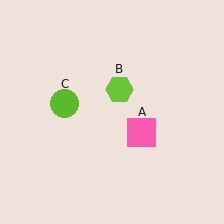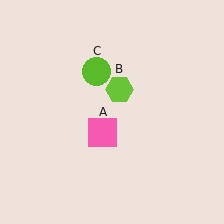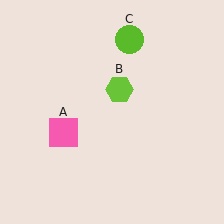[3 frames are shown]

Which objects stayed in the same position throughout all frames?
Lime hexagon (object B) remained stationary.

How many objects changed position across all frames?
2 objects changed position: pink square (object A), lime circle (object C).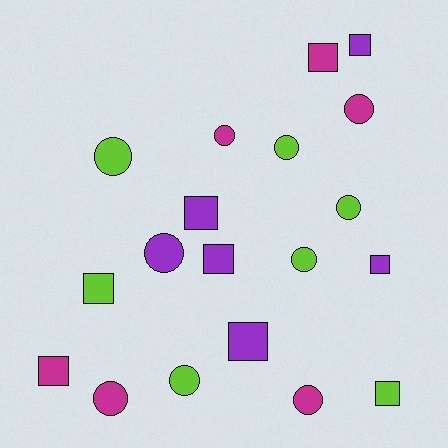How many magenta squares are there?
There are 2 magenta squares.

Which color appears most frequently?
Lime, with 7 objects.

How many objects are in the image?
There are 19 objects.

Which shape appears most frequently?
Circle, with 10 objects.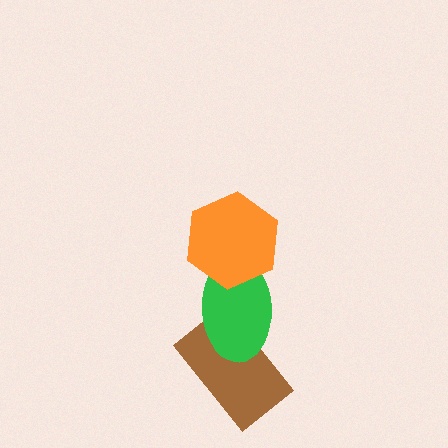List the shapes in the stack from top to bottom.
From top to bottom: the orange hexagon, the green ellipse, the brown rectangle.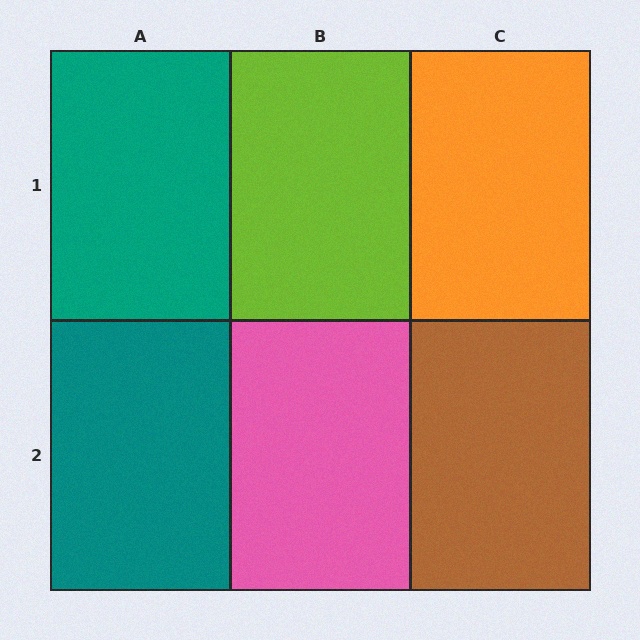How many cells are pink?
1 cell is pink.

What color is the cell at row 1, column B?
Lime.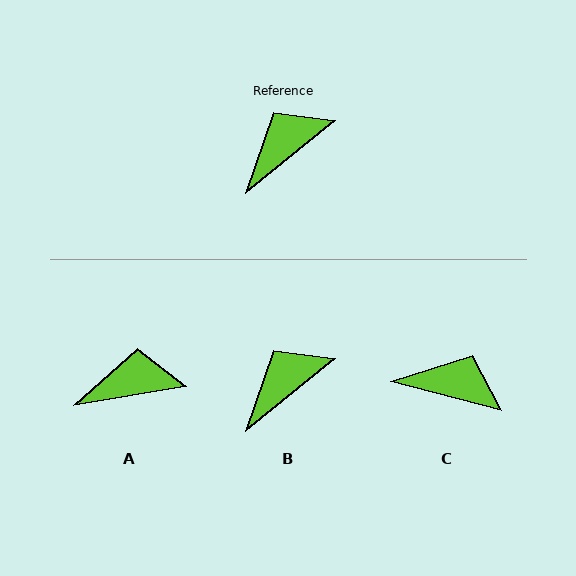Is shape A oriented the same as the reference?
No, it is off by about 30 degrees.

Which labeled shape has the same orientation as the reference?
B.